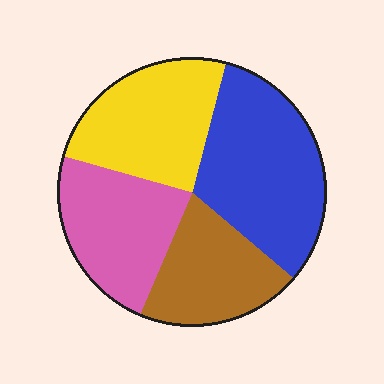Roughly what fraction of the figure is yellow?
Yellow covers 25% of the figure.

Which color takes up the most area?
Blue, at roughly 30%.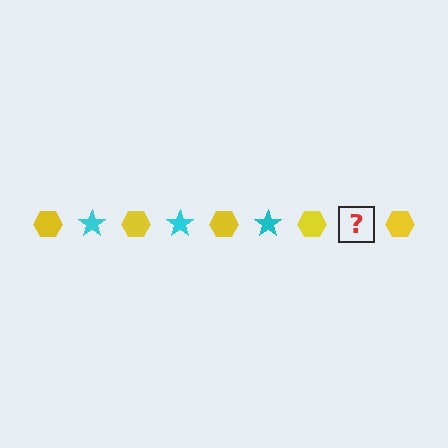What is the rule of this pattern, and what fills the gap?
The rule is that the pattern alternates between yellow hexagon and cyan star. The gap should be filled with a cyan star.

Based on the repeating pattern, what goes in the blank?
The blank should be a cyan star.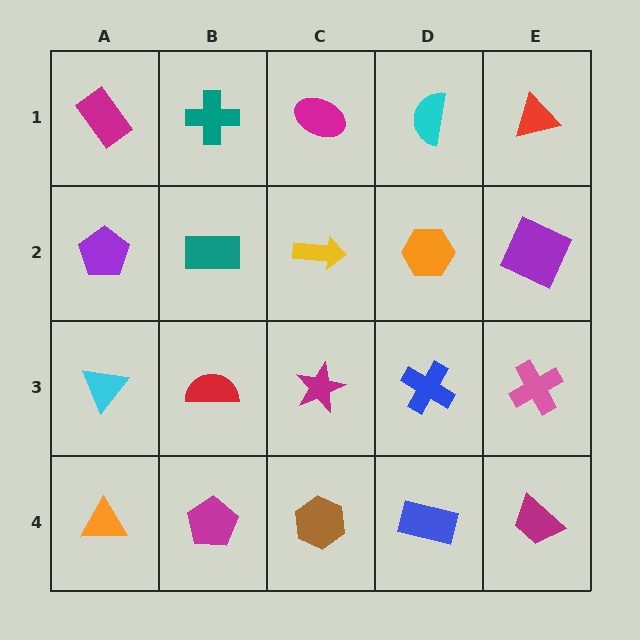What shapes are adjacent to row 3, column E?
A purple square (row 2, column E), a magenta trapezoid (row 4, column E), a blue cross (row 3, column D).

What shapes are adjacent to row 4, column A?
A cyan triangle (row 3, column A), a magenta pentagon (row 4, column B).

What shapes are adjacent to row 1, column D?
An orange hexagon (row 2, column D), a magenta ellipse (row 1, column C), a red triangle (row 1, column E).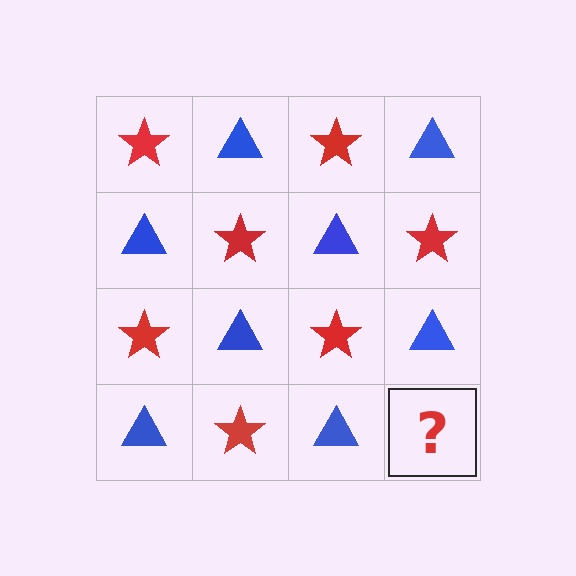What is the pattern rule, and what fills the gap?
The rule is that it alternates red star and blue triangle in a checkerboard pattern. The gap should be filled with a red star.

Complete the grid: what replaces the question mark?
The question mark should be replaced with a red star.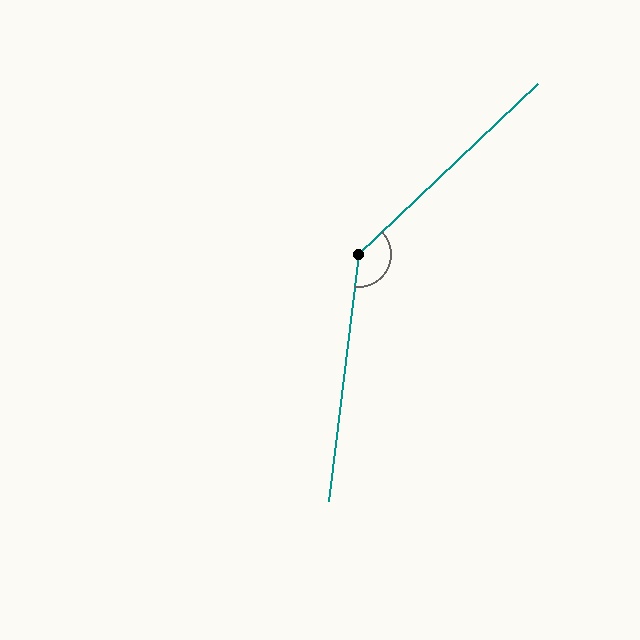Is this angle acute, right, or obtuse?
It is obtuse.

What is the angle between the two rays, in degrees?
Approximately 141 degrees.